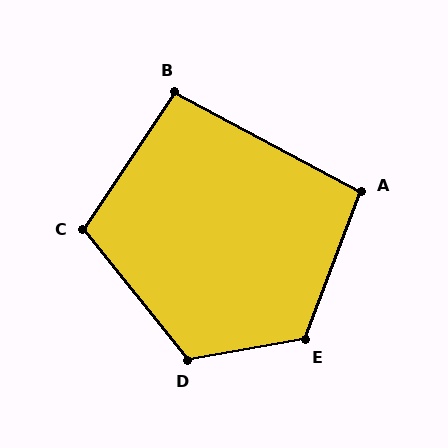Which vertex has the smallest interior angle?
B, at approximately 96 degrees.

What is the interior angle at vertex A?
Approximately 97 degrees (obtuse).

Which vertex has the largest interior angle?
E, at approximately 121 degrees.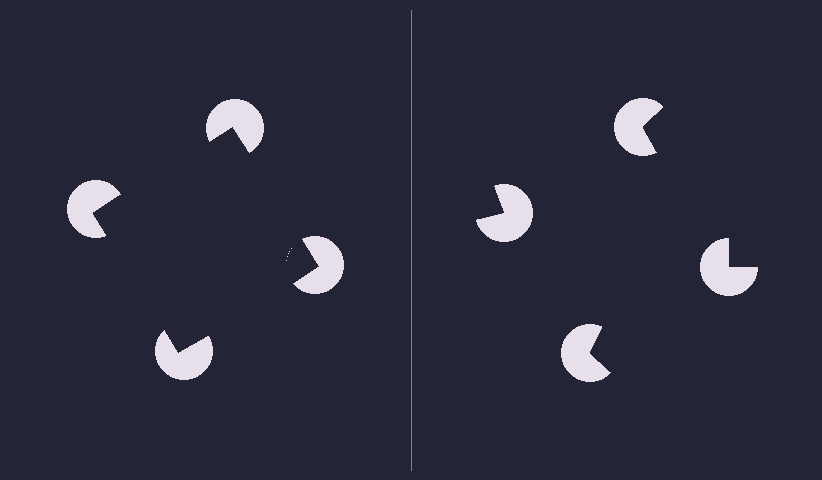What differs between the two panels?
The pac-man discs are positioned identically on both sides; only the wedge orientations differ. On the left they align to a square; on the right they are misaligned.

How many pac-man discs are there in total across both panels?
8 — 4 on each side.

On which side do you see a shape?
An illusory square appears on the left side. On the right side the wedge cuts are rotated, so no coherent shape forms.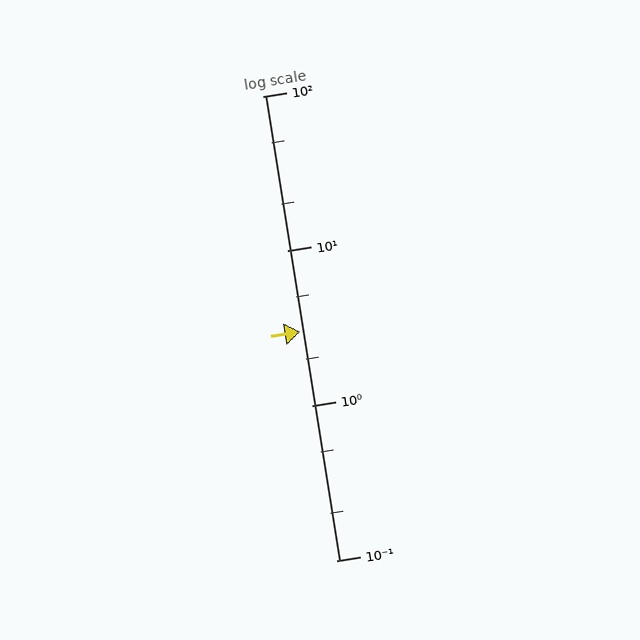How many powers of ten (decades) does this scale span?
The scale spans 3 decades, from 0.1 to 100.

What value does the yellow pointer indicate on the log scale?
The pointer indicates approximately 3.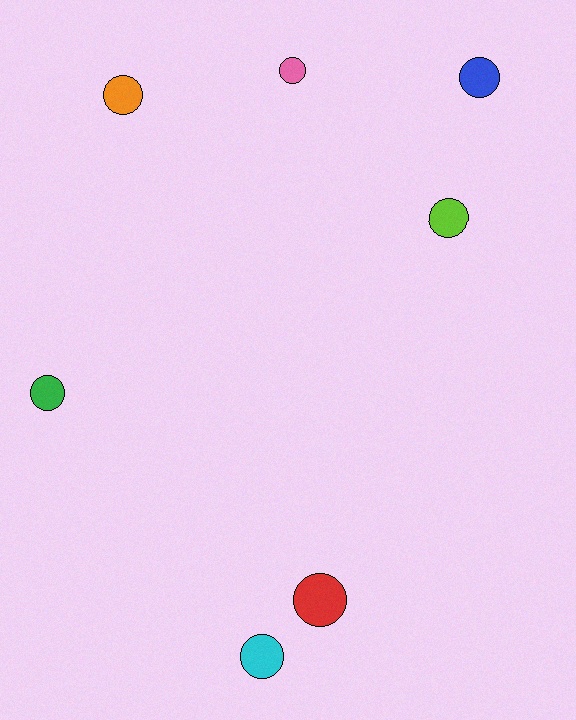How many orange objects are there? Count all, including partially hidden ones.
There is 1 orange object.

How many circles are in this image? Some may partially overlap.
There are 7 circles.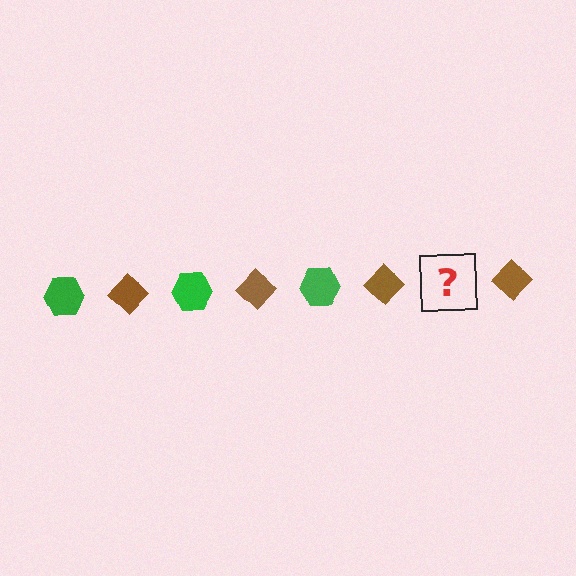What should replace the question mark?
The question mark should be replaced with a green hexagon.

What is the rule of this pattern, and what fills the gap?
The rule is that the pattern alternates between green hexagon and brown diamond. The gap should be filled with a green hexagon.